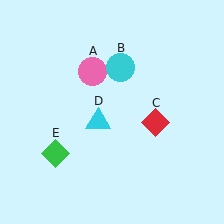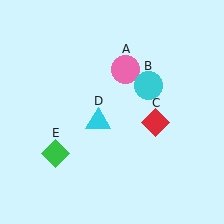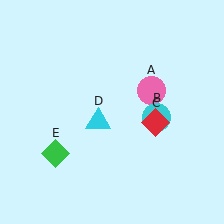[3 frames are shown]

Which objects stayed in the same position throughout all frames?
Red diamond (object C) and cyan triangle (object D) and green diamond (object E) remained stationary.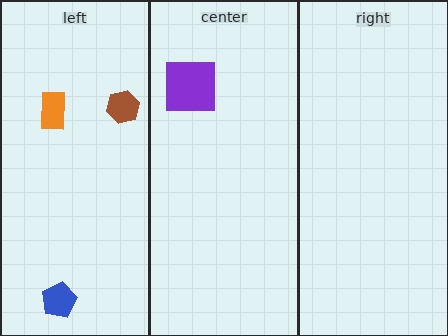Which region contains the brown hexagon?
The left region.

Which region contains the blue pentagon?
The left region.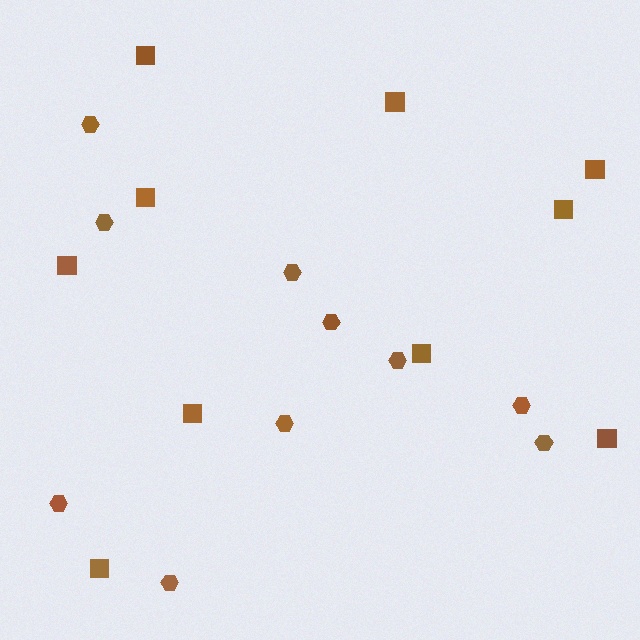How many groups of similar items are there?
There are 2 groups: one group of hexagons (10) and one group of squares (10).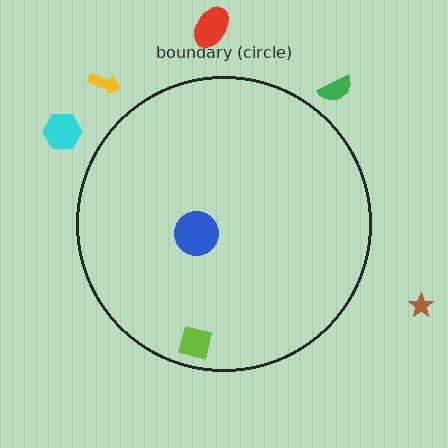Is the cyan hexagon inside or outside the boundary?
Outside.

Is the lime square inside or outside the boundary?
Inside.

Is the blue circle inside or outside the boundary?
Inside.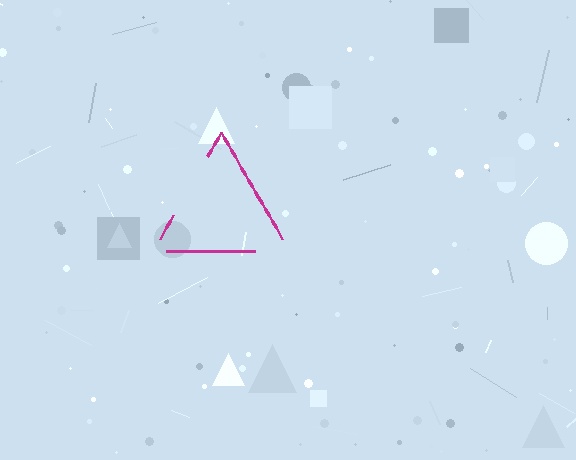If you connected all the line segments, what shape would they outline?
They would outline a triangle.